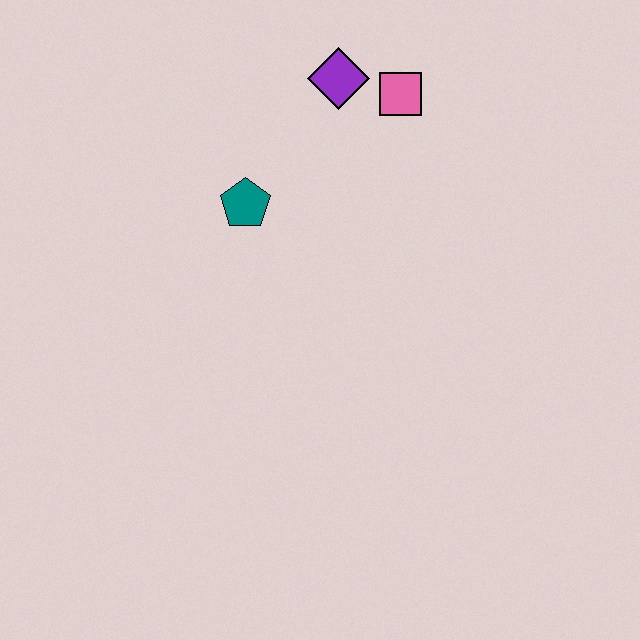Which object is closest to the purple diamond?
The pink square is closest to the purple diamond.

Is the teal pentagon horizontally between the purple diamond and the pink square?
No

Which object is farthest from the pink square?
The teal pentagon is farthest from the pink square.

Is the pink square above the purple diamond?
No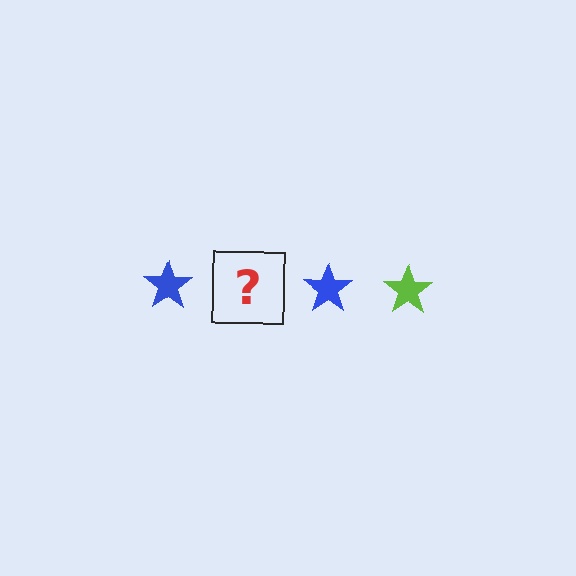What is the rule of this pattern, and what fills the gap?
The rule is that the pattern cycles through blue, lime stars. The gap should be filled with a lime star.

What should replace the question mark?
The question mark should be replaced with a lime star.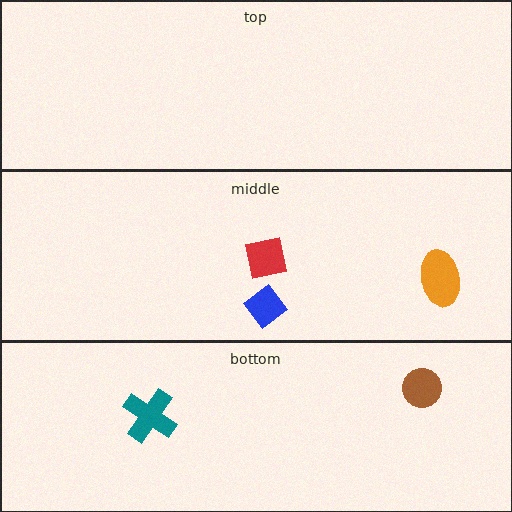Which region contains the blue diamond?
The middle region.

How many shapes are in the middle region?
3.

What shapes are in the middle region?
The blue diamond, the orange ellipse, the red square.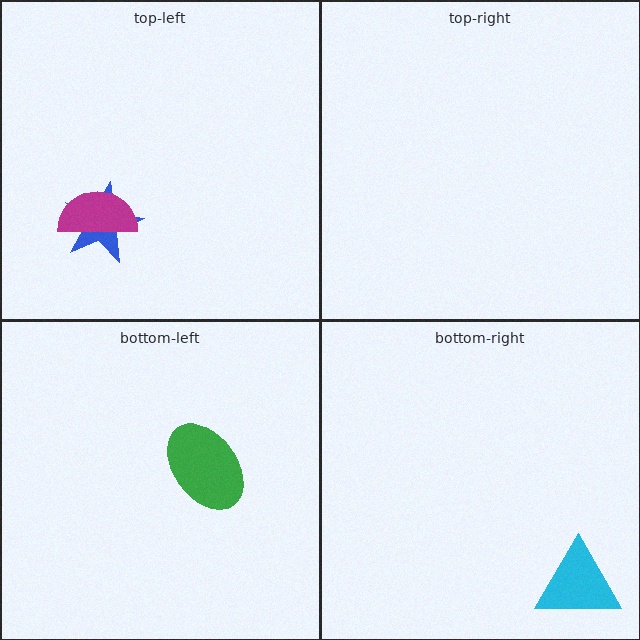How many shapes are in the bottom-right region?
1.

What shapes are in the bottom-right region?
The cyan triangle.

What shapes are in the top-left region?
The blue star, the magenta semicircle.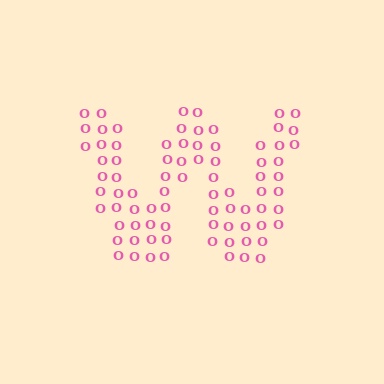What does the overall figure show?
The overall figure shows the letter W.